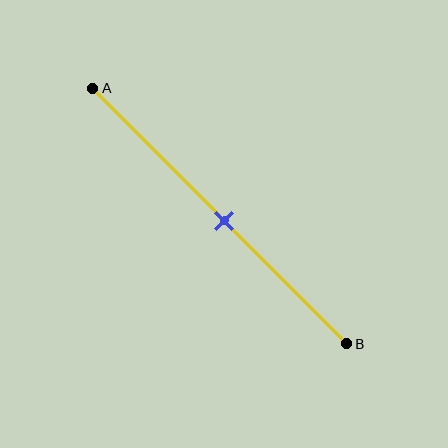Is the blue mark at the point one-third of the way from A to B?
No, the mark is at about 50% from A, not at the 33% one-third point.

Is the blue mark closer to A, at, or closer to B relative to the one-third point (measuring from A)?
The blue mark is closer to point B than the one-third point of segment AB.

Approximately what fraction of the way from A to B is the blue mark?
The blue mark is approximately 50% of the way from A to B.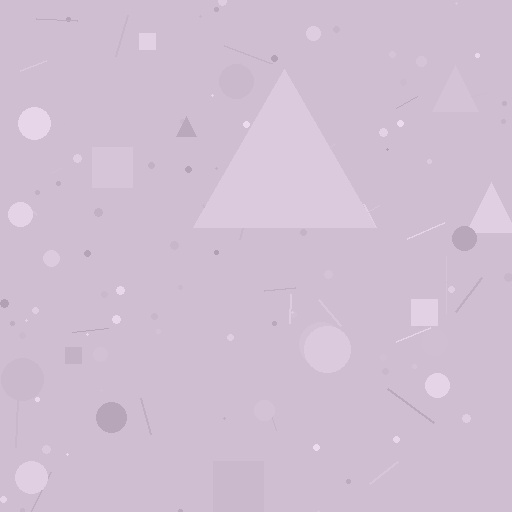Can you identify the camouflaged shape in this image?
The camouflaged shape is a triangle.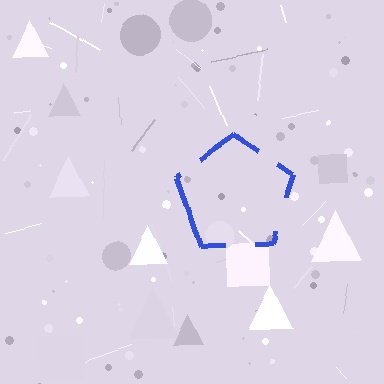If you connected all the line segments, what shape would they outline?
They would outline a pentagon.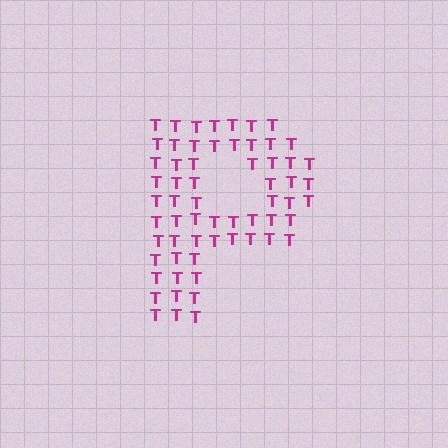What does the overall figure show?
The overall figure shows the letter P.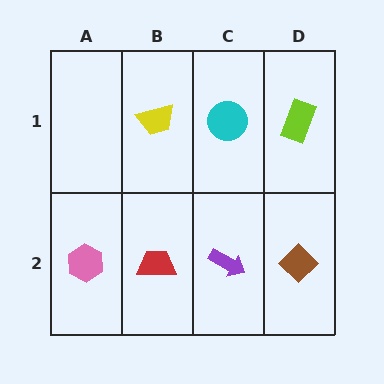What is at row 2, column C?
A purple arrow.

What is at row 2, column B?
A red trapezoid.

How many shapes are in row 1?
3 shapes.